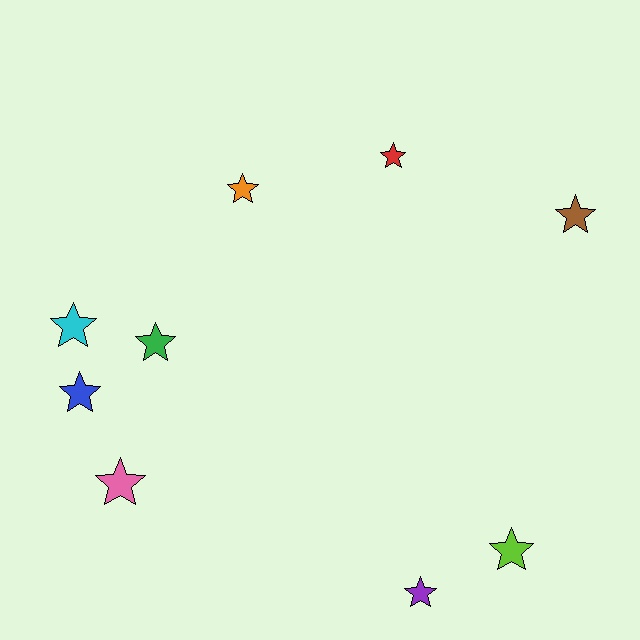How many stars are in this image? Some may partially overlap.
There are 9 stars.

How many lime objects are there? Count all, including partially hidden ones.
There is 1 lime object.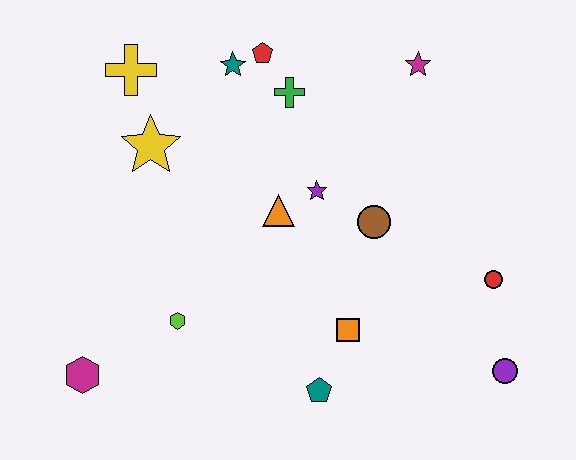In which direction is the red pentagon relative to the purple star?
The red pentagon is above the purple star.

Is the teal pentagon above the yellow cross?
No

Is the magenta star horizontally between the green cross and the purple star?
No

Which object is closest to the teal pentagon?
The orange square is closest to the teal pentagon.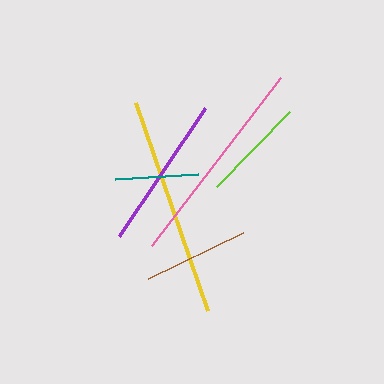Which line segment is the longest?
The yellow line is the longest at approximately 220 pixels.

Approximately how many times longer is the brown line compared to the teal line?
The brown line is approximately 1.3 times the length of the teal line.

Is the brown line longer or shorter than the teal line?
The brown line is longer than the teal line.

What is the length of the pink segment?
The pink segment is approximately 212 pixels long.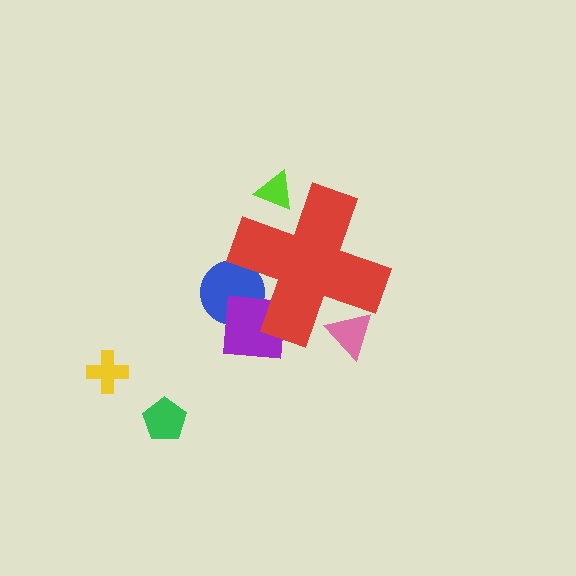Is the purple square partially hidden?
Yes, the purple square is partially hidden behind the red cross.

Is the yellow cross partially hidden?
No, the yellow cross is fully visible.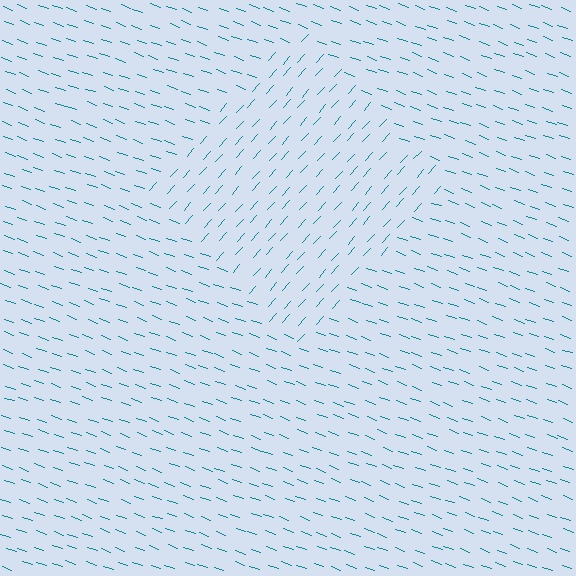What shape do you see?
I see a diamond.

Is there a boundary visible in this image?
Yes, there is a texture boundary formed by a change in line orientation.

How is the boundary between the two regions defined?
The boundary is defined purely by a change in line orientation (approximately 67 degrees difference). All lines are the same color and thickness.